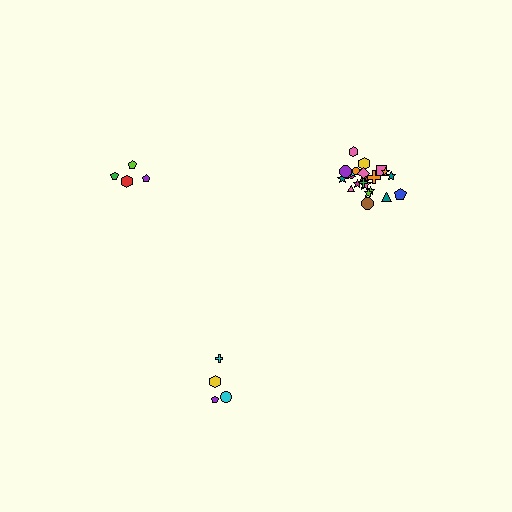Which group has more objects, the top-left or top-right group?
The top-right group.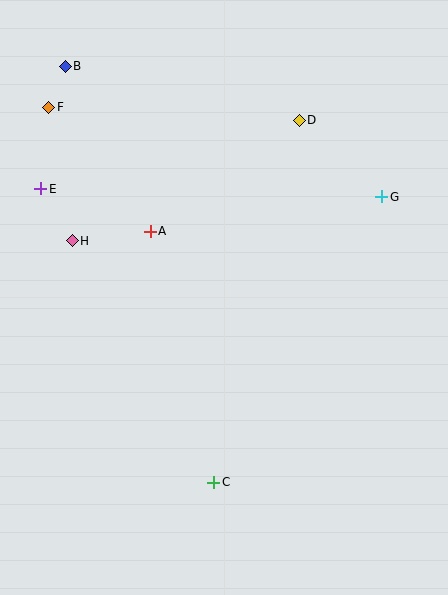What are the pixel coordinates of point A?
Point A is at (150, 231).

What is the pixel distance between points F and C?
The distance between F and C is 410 pixels.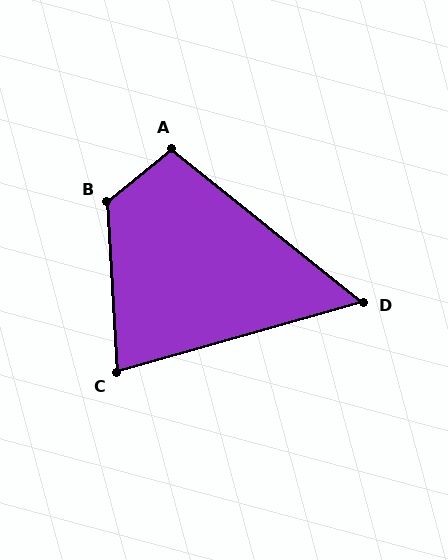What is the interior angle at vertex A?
Approximately 102 degrees (obtuse).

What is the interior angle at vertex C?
Approximately 78 degrees (acute).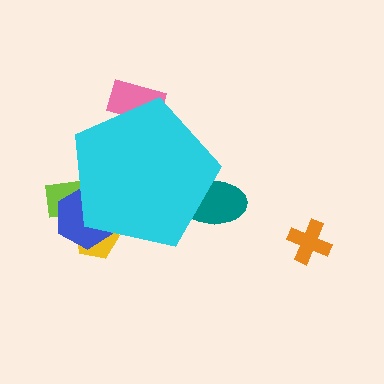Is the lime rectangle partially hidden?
Yes, the lime rectangle is partially hidden behind the cyan pentagon.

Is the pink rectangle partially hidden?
Yes, the pink rectangle is partially hidden behind the cyan pentagon.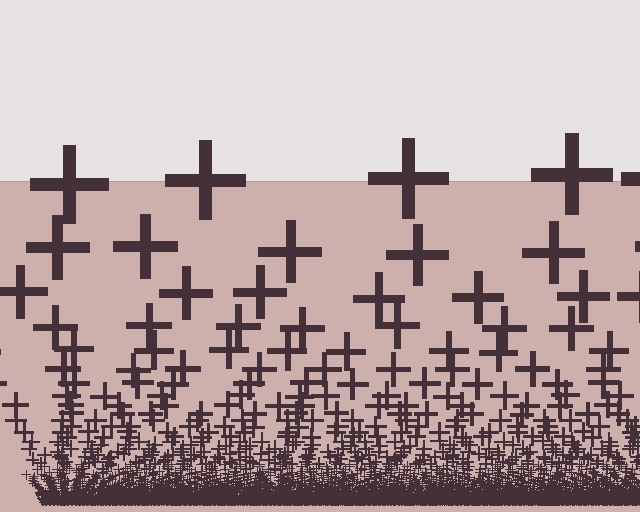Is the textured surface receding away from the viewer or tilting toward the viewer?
The surface appears to tilt toward the viewer. Texture elements get larger and sparser toward the top.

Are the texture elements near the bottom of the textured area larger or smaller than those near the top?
Smaller. The gradient is inverted — elements near the bottom are smaller and denser.